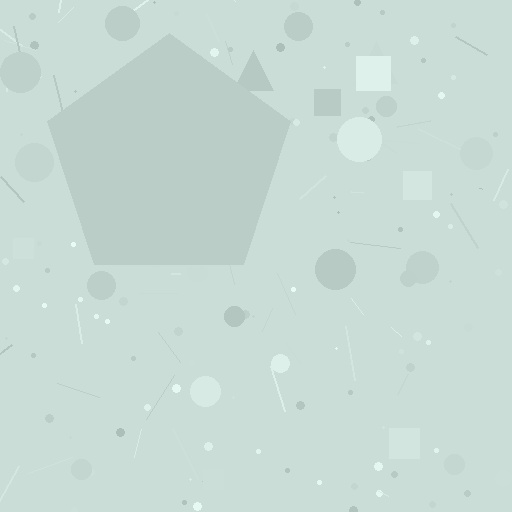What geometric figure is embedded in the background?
A pentagon is embedded in the background.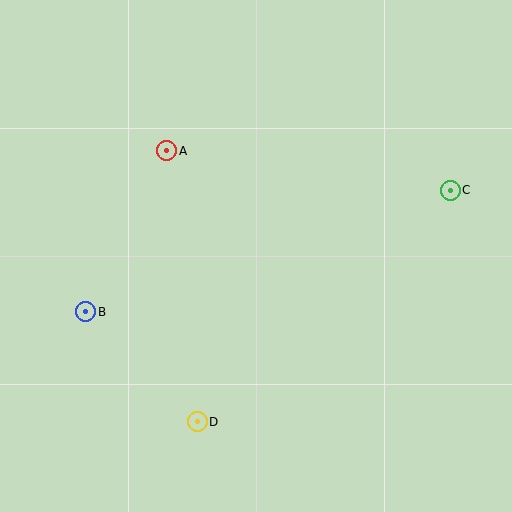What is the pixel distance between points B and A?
The distance between B and A is 181 pixels.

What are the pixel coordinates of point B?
Point B is at (86, 312).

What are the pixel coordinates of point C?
Point C is at (450, 190).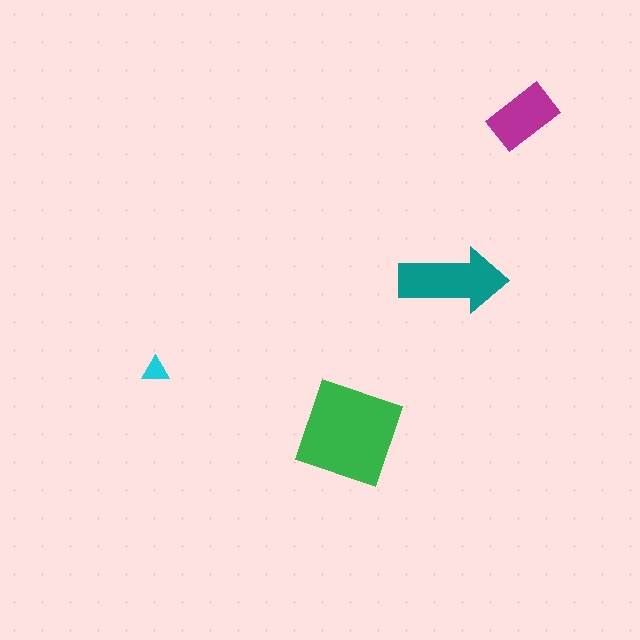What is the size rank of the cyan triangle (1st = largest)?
4th.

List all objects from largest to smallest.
The green diamond, the teal arrow, the magenta rectangle, the cyan triangle.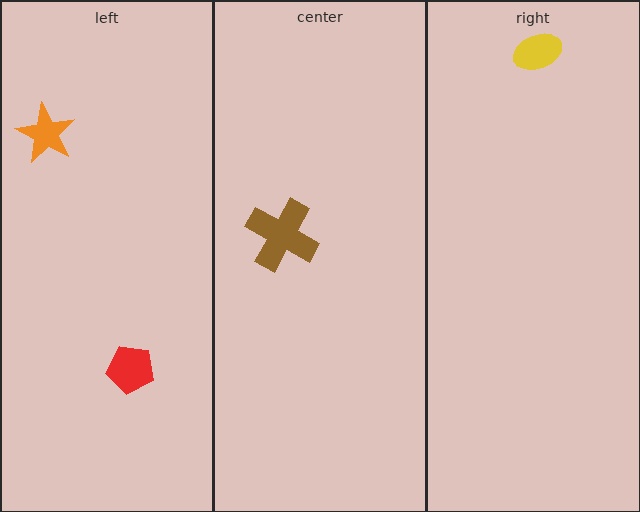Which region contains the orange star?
The left region.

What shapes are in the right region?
The yellow ellipse.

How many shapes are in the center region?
1.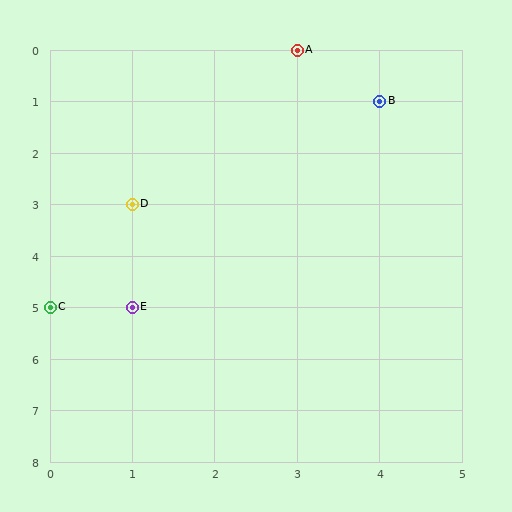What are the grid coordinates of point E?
Point E is at grid coordinates (1, 5).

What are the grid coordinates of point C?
Point C is at grid coordinates (0, 5).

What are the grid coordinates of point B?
Point B is at grid coordinates (4, 1).